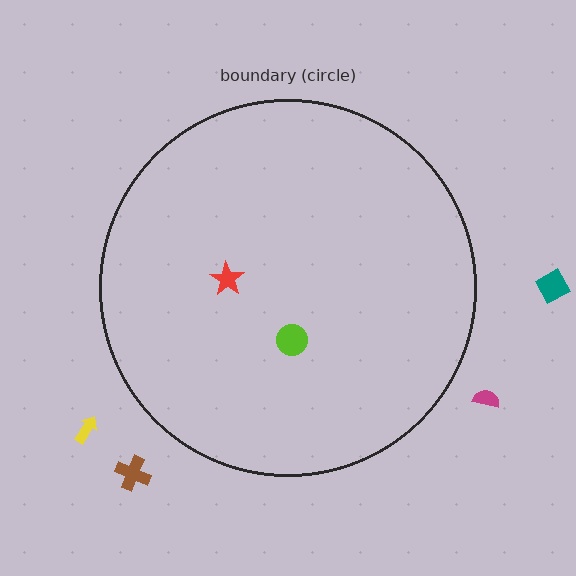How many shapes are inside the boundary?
2 inside, 4 outside.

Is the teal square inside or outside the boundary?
Outside.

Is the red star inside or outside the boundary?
Inside.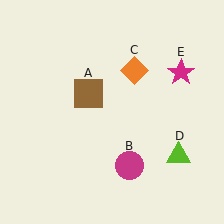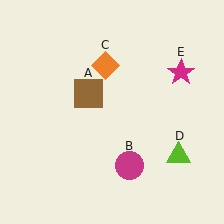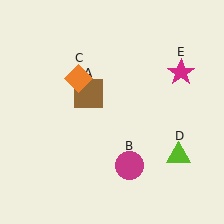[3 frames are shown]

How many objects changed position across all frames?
1 object changed position: orange diamond (object C).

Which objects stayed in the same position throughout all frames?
Brown square (object A) and magenta circle (object B) and lime triangle (object D) and magenta star (object E) remained stationary.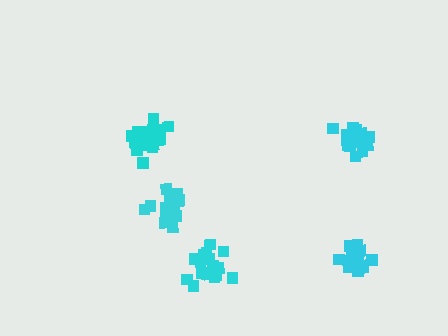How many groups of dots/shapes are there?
There are 5 groups.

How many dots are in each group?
Group 1: 20 dots, Group 2: 18 dots, Group 3: 17 dots, Group 4: 21 dots, Group 5: 21 dots (97 total).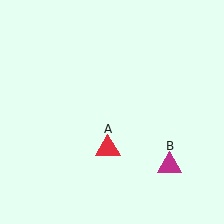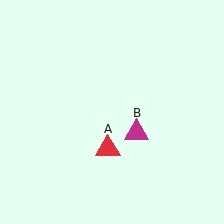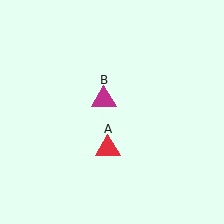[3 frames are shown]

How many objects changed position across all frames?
1 object changed position: magenta triangle (object B).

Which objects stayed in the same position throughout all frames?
Red triangle (object A) remained stationary.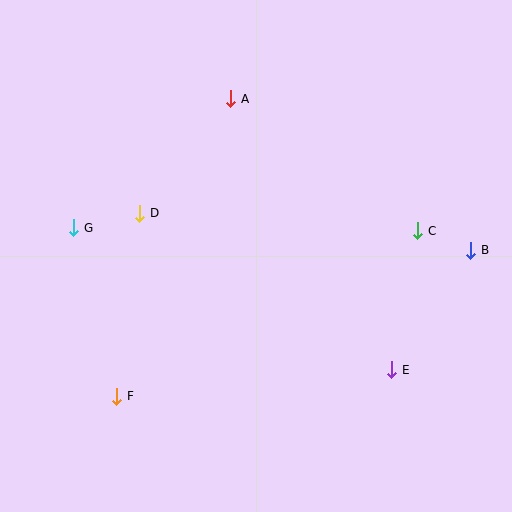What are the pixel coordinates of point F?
Point F is at (117, 396).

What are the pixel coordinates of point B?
Point B is at (471, 250).